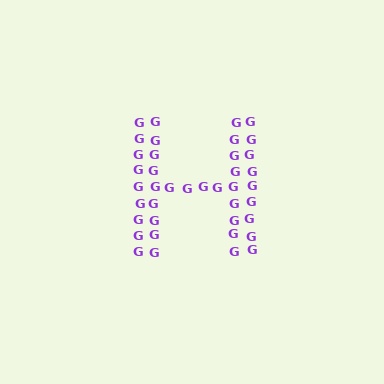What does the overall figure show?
The overall figure shows the letter H.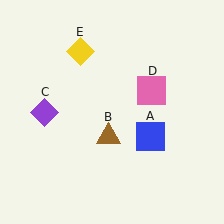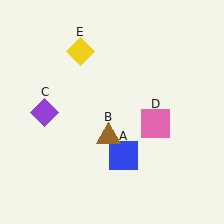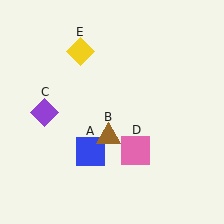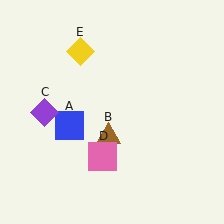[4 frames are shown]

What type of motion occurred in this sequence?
The blue square (object A), pink square (object D) rotated clockwise around the center of the scene.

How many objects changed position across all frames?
2 objects changed position: blue square (object A), pink square (object D).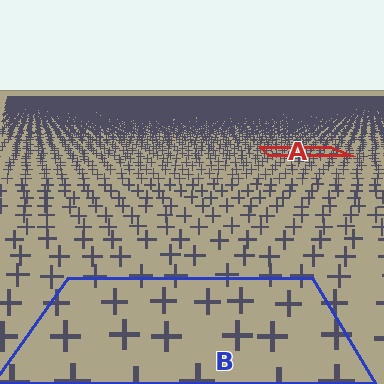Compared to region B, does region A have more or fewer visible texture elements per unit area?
Region A has more texture elements per unit area — they are packed more densely because it is farther away.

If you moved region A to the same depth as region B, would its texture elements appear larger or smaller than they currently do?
They would appear larger. At a closer depth, the same texture elements are projected at a bigger on-screen size.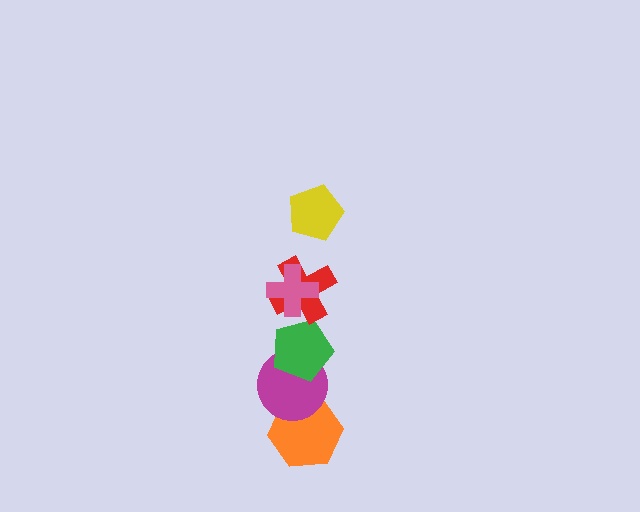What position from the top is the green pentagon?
The green pentagon is 4th from the top.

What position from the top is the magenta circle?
The magenta circle is 5th from the top.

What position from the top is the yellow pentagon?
The yellow pentagon is 1st from the top.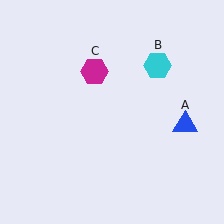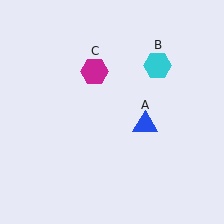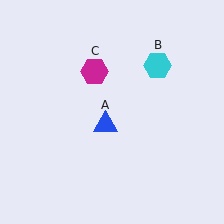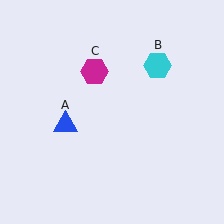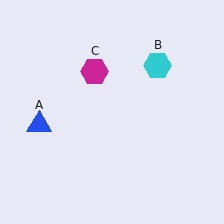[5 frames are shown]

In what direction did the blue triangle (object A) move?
The blue triangle (object A) moved left.